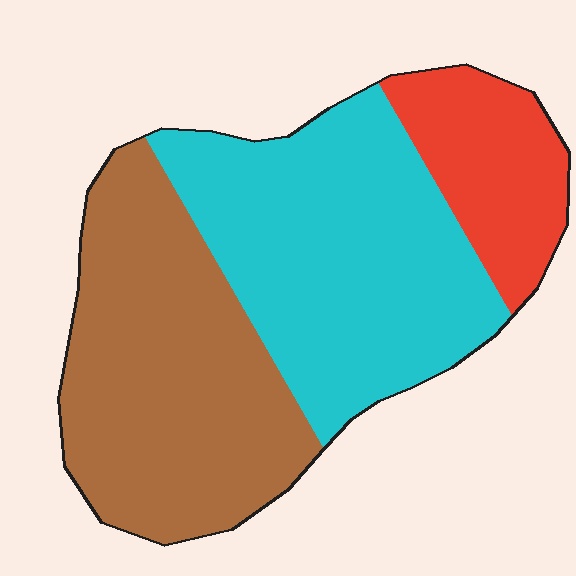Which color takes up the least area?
Red, at roughly 15%.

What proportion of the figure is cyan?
Cyan covers about 45% of the figure.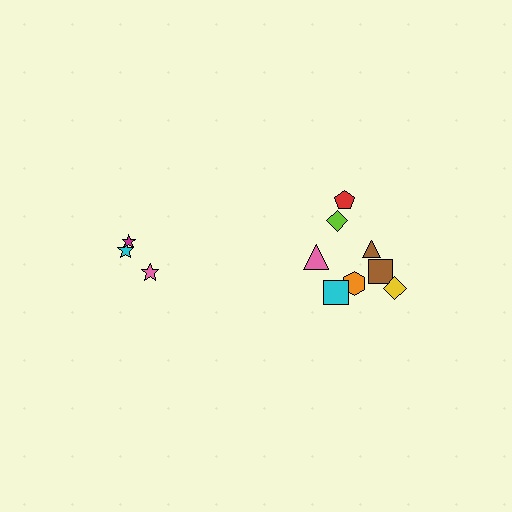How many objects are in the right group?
There are 8 objects.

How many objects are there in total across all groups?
There are 11 objects.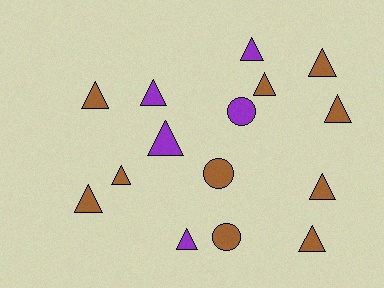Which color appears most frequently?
Brown, with 10 objects.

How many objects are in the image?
There are 15 objects.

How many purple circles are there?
There is 1 purple circle.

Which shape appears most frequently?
Triangle, with 12 objects.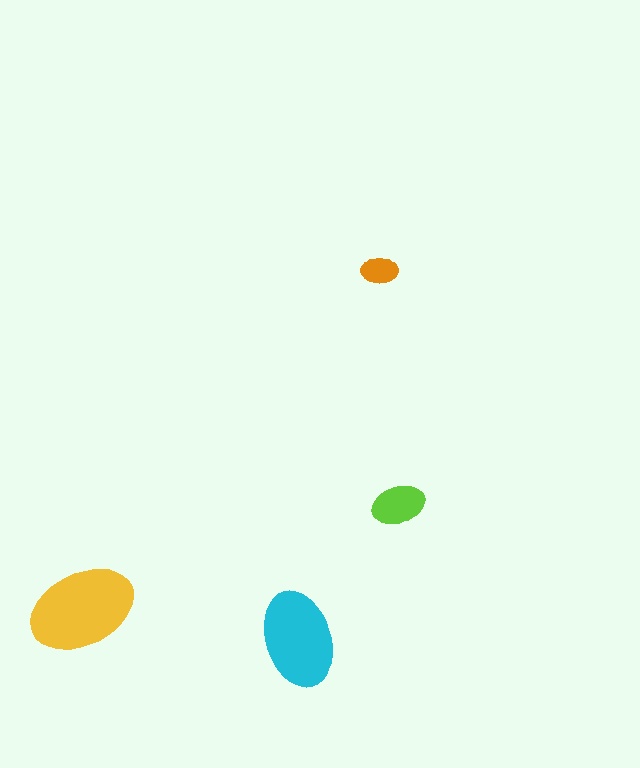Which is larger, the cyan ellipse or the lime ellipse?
The cyan one.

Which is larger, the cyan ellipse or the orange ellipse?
The cyan one.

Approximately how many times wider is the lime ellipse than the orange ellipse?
About 1.5 times wider.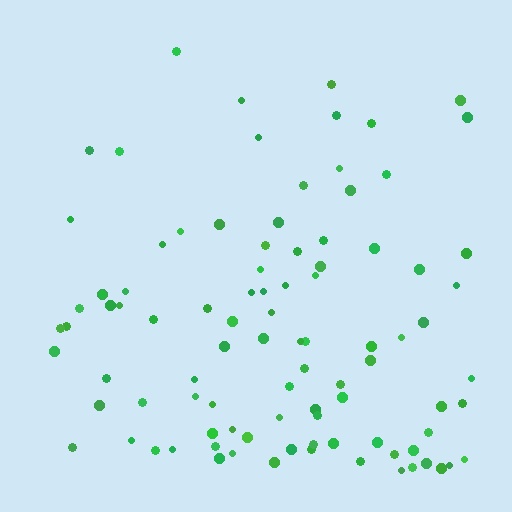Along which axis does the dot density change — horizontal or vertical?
Vertical.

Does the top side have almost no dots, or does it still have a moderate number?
Still a moderate number, just noticeably fewer than the bottom.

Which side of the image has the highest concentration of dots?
The bottom.